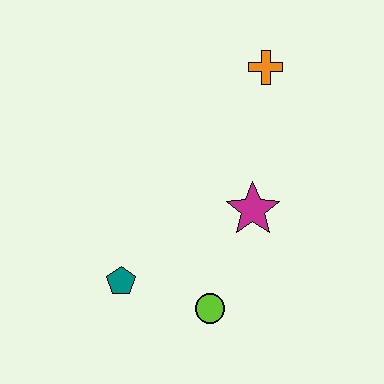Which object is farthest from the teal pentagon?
The orange cross is farthest from the teal pentagon.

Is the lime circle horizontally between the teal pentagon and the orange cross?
Yes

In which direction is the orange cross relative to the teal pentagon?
The orange cross is above the teal pentagon.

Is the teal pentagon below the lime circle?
No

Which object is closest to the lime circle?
The teal pentagon is closest to the lime circle.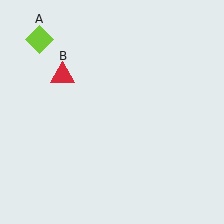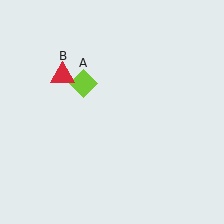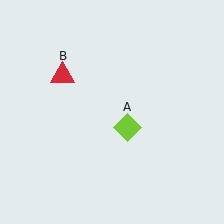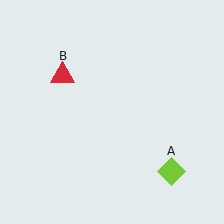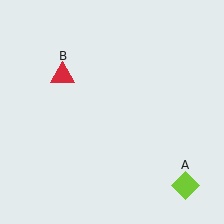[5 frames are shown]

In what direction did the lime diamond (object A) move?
The lime diamond (object A) moved down and to the right.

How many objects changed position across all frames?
1 object changed position: lime diamond (object A).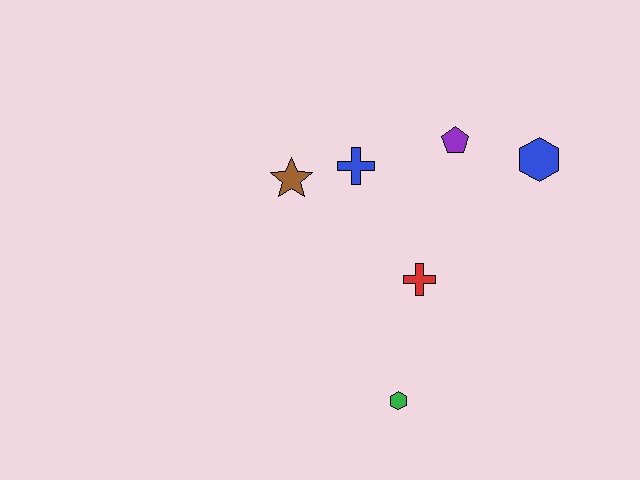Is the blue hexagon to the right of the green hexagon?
Yes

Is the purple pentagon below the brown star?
No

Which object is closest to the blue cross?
The brown star is closest to the blue cross.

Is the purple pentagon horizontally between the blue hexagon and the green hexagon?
Yes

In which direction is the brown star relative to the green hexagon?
The brown star is above the green hexagon.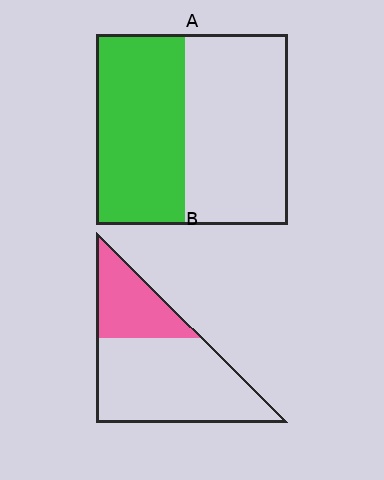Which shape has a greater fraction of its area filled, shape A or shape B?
Shape A.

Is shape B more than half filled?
No.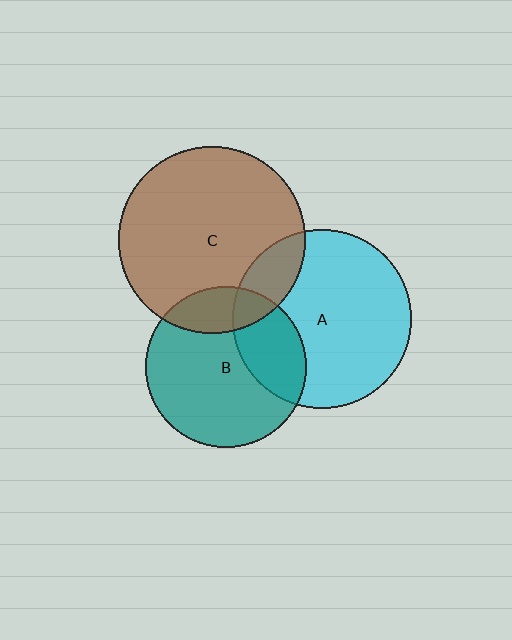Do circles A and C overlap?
Yes.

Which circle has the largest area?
Circle C (brown).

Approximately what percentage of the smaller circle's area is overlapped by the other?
Approximately 15%.